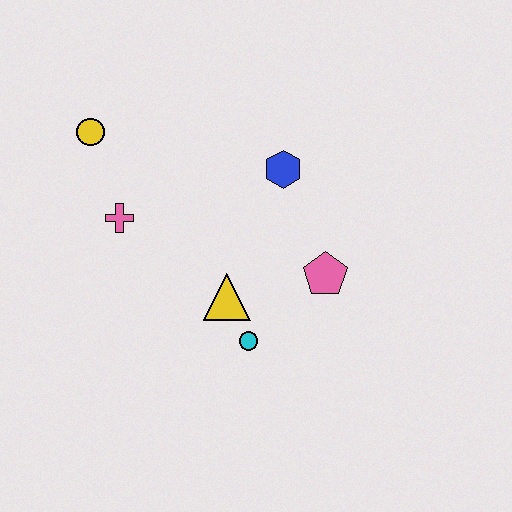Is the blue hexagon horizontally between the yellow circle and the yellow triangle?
No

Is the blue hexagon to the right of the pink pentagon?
No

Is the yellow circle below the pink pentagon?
No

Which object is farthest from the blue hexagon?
The yellow circle is farthest from the blue hexagon.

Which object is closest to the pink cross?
The yellow circle is closest to the pink cross.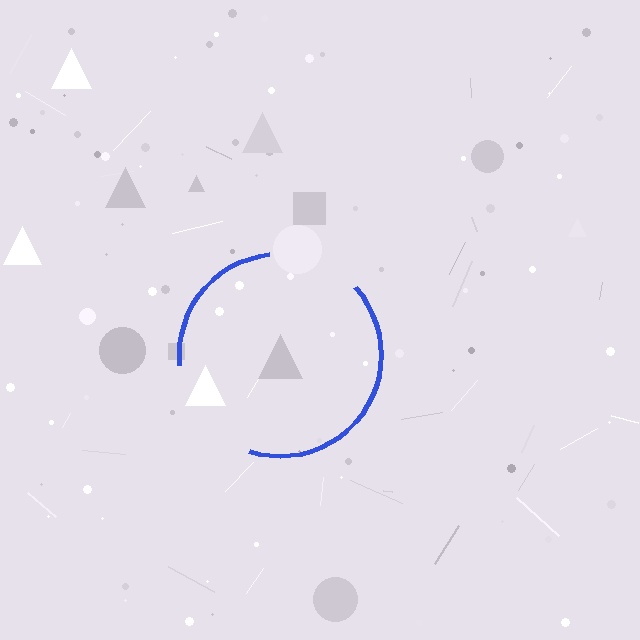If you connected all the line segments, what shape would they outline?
They would outline a circle.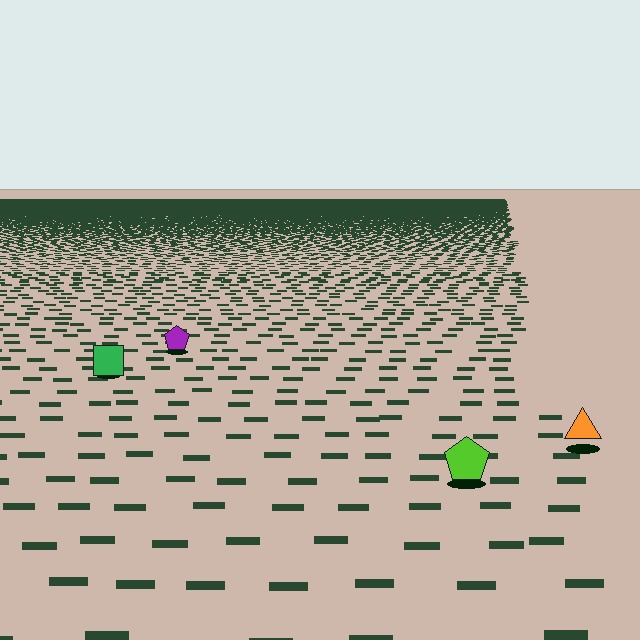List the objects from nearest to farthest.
From nearest to farthest: the lime pentagon, the orange triangle, the green square, the purple pentagon.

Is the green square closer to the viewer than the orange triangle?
No. The orange triangle is closer — you can tell from the texture gradient: the ground texture is coarser near it.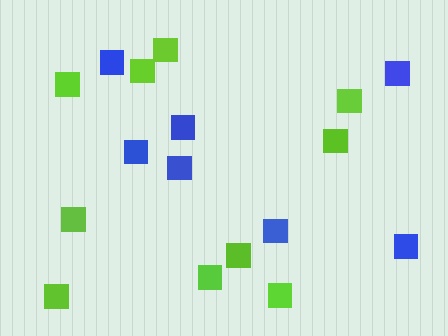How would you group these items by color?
There are 2 groups: one group of blue squares (7) and one group of lime squares (10).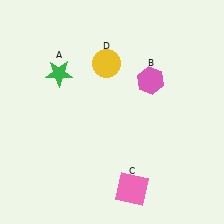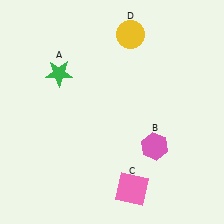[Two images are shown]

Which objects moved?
The objects that moved are: the pink hexagon (B), the yellow circle (D).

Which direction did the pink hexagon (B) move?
The pink hexagon (B) moved down.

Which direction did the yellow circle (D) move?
The yellow circle (D) moved up.